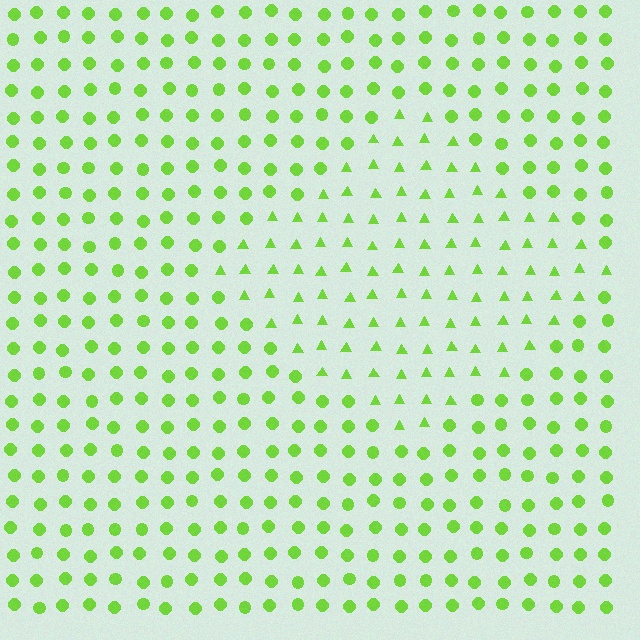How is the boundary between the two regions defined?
The boundary is defined by a change in element shape: triangles inside vs. circles outside. All elements share the same color and spacing.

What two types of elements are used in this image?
The image uses triangles inside the diamond region and circles outside it.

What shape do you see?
I see a diamond.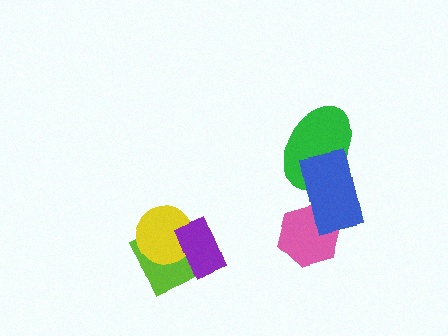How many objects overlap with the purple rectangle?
2 objects overlap with the purple rectangle.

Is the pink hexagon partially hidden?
Yes, it is partially covered by another shape.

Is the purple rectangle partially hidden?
No, no other shape covers it.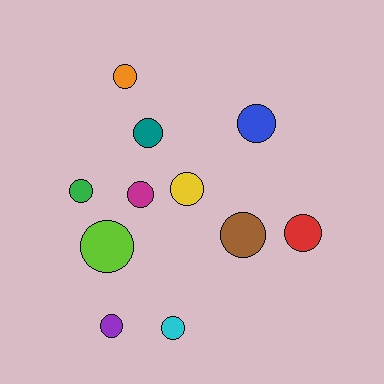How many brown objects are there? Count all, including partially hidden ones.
There is 1 brown object.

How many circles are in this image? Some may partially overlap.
There are 11 circles.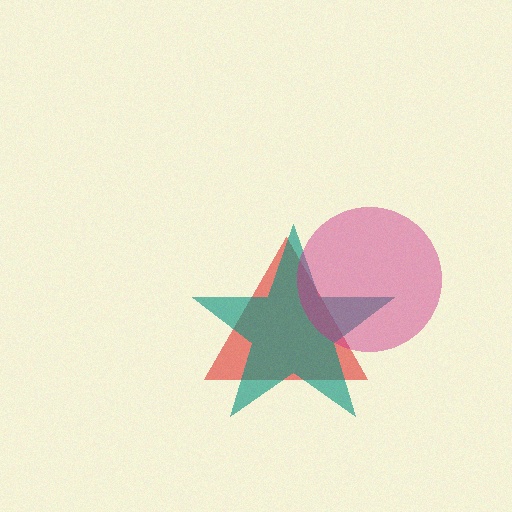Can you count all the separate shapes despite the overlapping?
Yes, there are 3 separate shapes.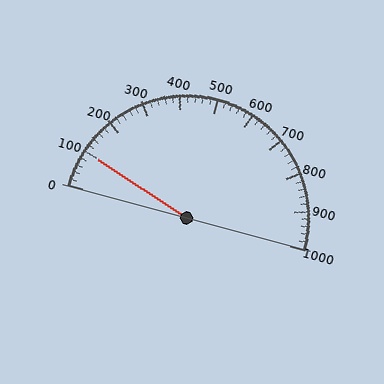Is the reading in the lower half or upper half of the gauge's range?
The reading is in the lower half of the range (0 to 1000).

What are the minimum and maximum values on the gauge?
The gauge ranges from 0 to 1000.